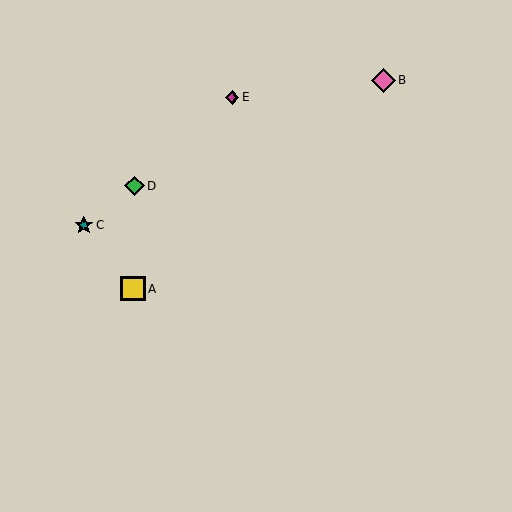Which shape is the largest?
The yellow square (labeled A) is the largest.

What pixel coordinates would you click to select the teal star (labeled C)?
Click at (84, 225) to select the teal star C.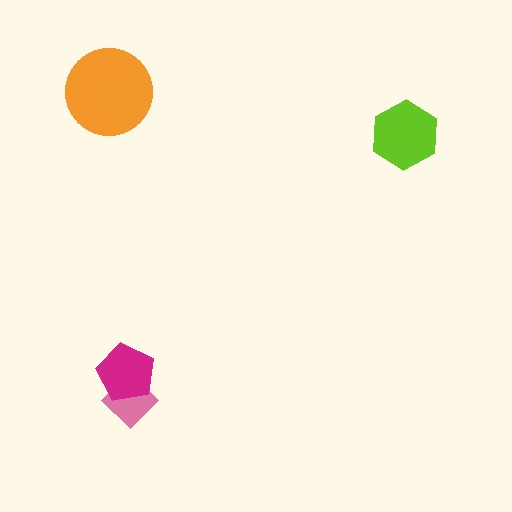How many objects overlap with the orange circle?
0 objects overlap with the orange circle.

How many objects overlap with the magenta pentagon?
1 object overlaps with the magenta pentagon.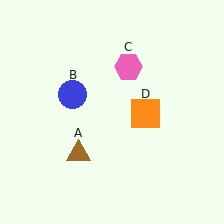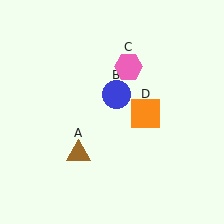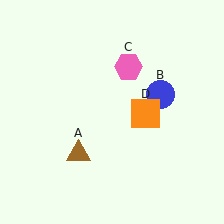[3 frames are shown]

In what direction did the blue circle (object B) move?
The blue circle (object B) moved right.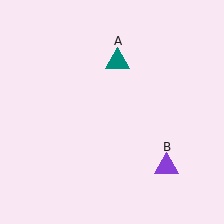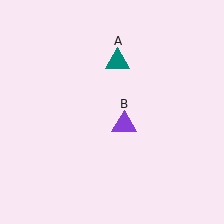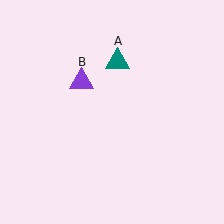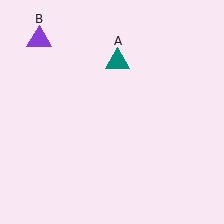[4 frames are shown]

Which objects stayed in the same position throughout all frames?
Teal triangle (object A) remained stationary.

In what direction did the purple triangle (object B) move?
The purple triangle (object B) moved up and to the left.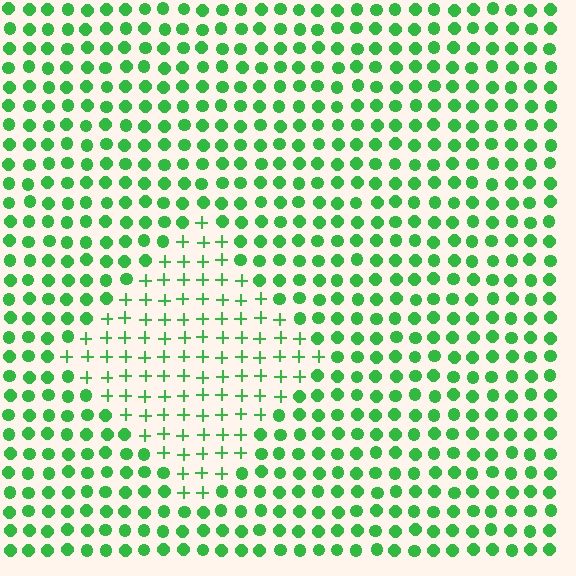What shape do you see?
I see a diamond.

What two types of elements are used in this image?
The image uses plus signs inside the diamond region and circles outside it.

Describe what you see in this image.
The image is filled with small green elements arranged in a uniform grid. A diamond-shaped region contains plus signs, while the surrounding area contains circles. The boundary is defined purely by the change in element shape.